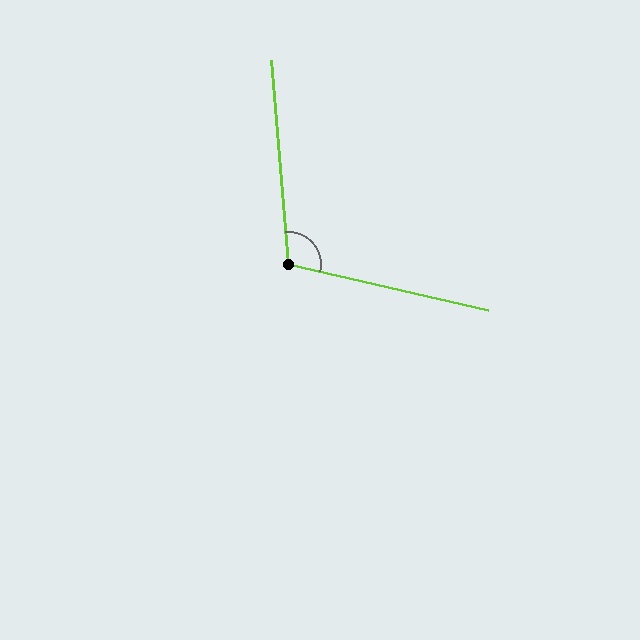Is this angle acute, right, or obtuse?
It is obtuse.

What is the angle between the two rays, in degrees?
Approximately 108 degrees.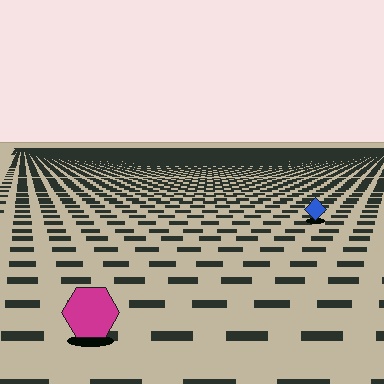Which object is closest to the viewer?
The magenta hexagon is closest. The texture marks near it are larger and more spread out.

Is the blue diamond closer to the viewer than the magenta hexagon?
No. The magenta hexagon is closer — you can tell from the texture gradient: the ground texture is coarser near it.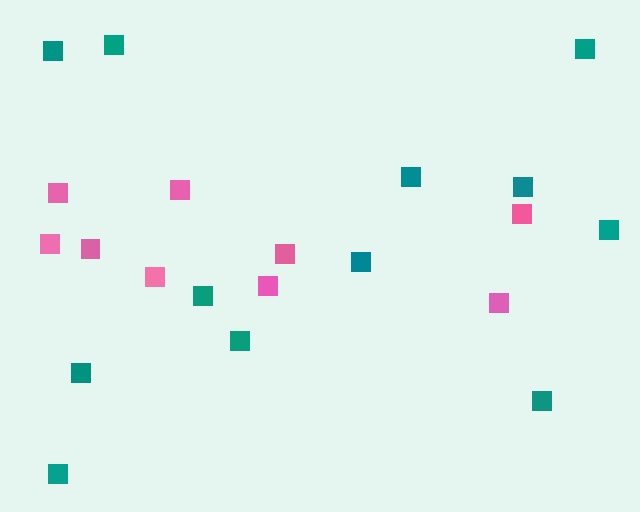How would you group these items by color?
There are 2 groups: one group of pink squares (9) and one group of teal squares (12).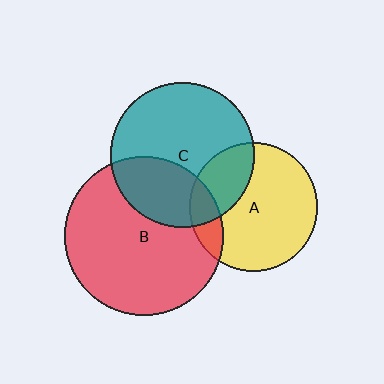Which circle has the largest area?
Circle B (red).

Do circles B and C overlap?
Yes.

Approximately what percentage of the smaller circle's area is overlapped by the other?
Approximately 30%.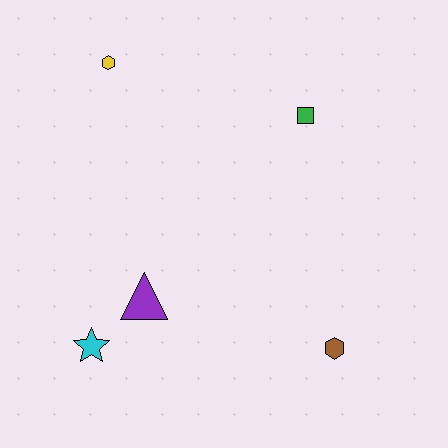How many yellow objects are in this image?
There is 1 yellow object.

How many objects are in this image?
There are 5 objects.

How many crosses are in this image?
There are no crosses.